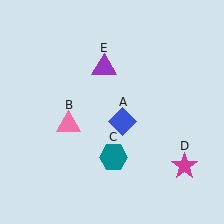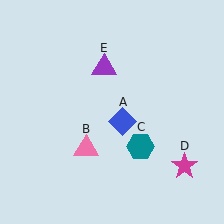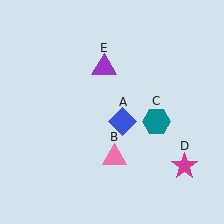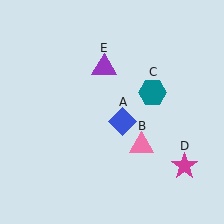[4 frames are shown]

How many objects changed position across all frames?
2 objects changed position: pink triangle (object B), teal hexagon (object C).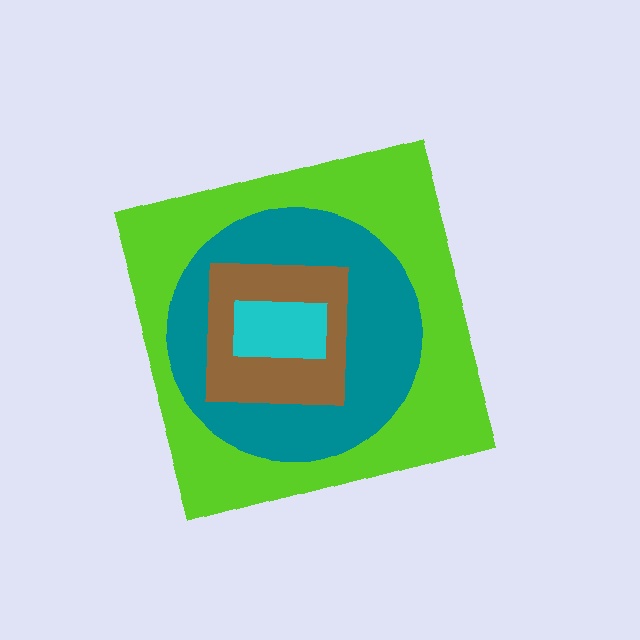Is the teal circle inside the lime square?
Yes.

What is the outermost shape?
The lime square.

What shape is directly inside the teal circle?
The brown square.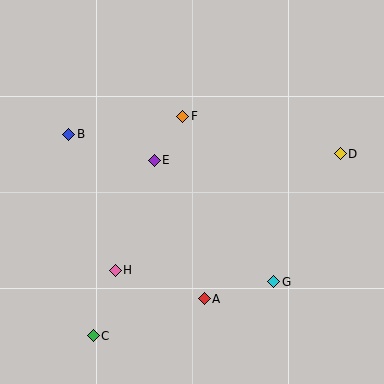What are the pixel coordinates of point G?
Point G is at (274, 282).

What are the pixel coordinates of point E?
Point E is at (154, 160).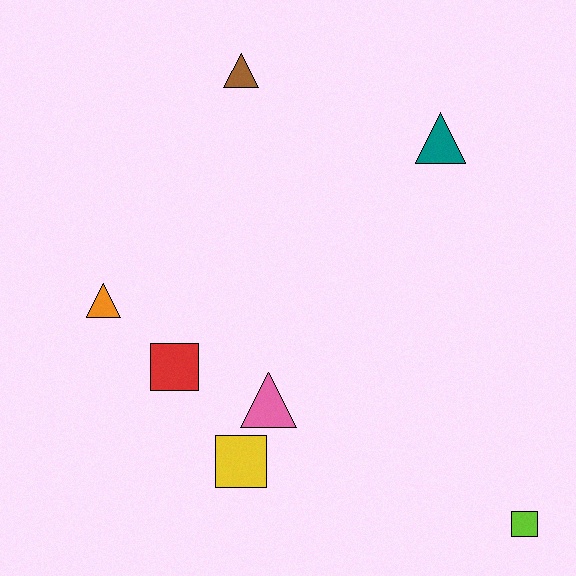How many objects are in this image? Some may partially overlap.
There are 7 objects.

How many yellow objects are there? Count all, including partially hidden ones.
There is 1 yellow object.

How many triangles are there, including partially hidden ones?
There are 4 triangles.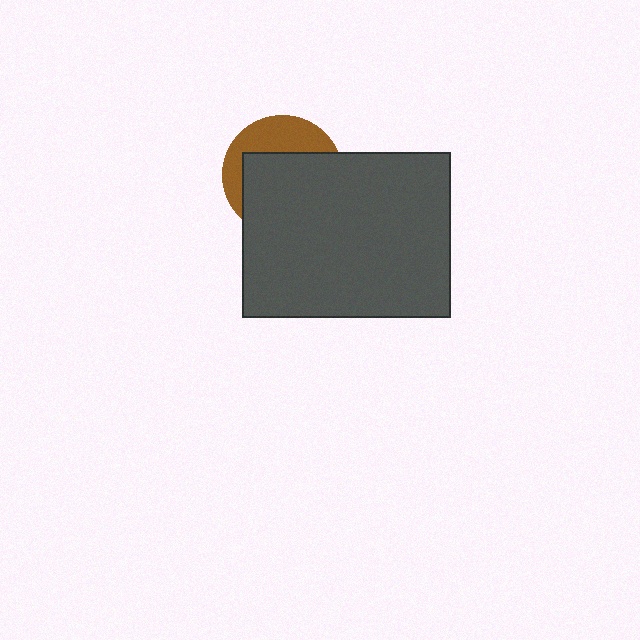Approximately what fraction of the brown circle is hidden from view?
Roughly 65% of the brown circle is hidden behind the dark gray rectangle.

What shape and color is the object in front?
The object in front is a dark gray rectangle.